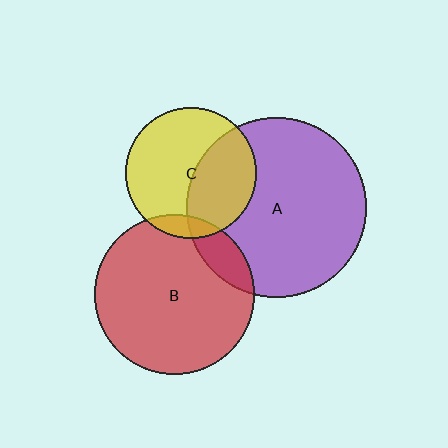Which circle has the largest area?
Circle A (purple).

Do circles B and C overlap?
Yes.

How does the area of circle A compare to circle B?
Approximately 1.3 times.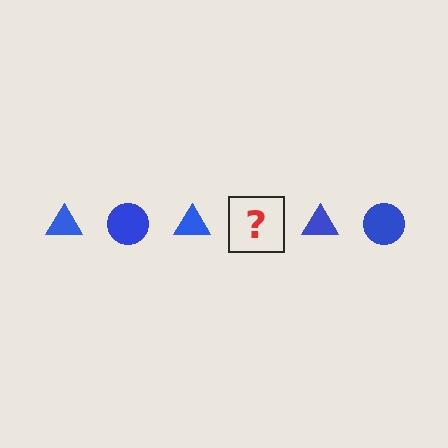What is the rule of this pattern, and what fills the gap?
The rule is that the pattern cycles through triangle, circle shapes in blue. The gap should be filled with a blue circle.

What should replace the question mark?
The question mark should be replaced with a blue circle.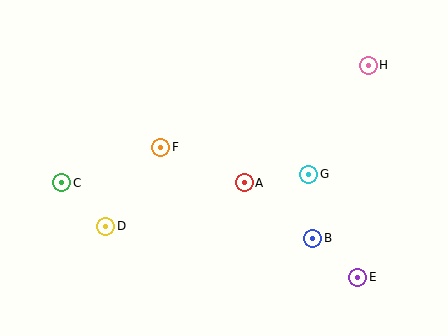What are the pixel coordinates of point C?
Point C is at (62, 183).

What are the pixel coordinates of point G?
Point G is at (309, 174).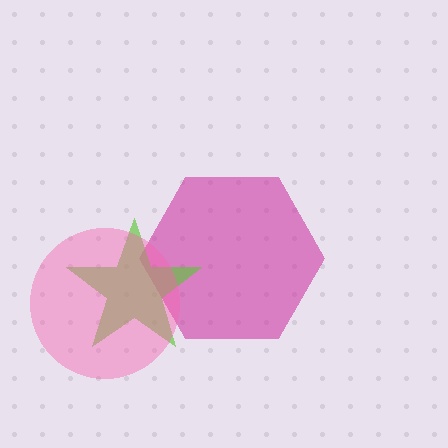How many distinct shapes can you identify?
There are 3 distinct shapes: a magenta hexagon, a lime star, a pink circle.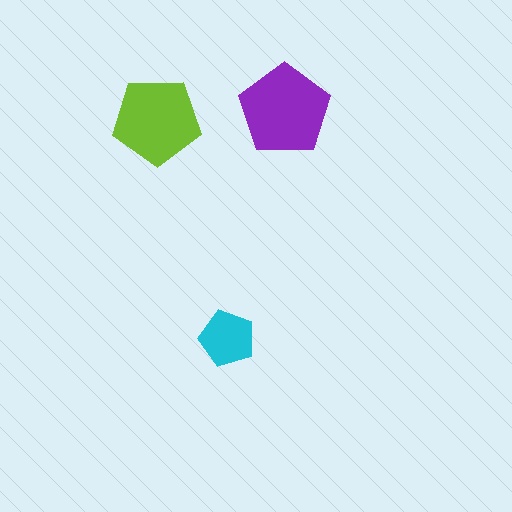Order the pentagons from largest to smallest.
the purple one, the lime one, the cyan one.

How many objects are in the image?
There are 3 objects in the image.